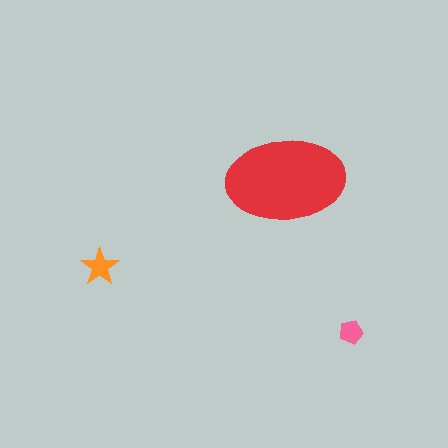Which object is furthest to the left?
The orange star is leftmost.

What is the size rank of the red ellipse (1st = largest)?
1st.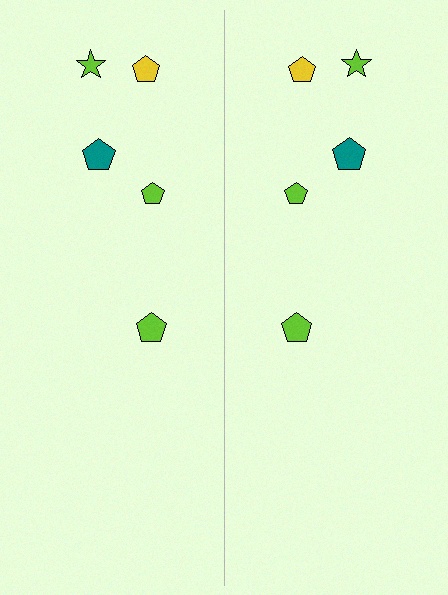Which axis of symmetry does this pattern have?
The pattern has a vertical axis of symmetry running through the center of the image.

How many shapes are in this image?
There are 10 shapes in this image.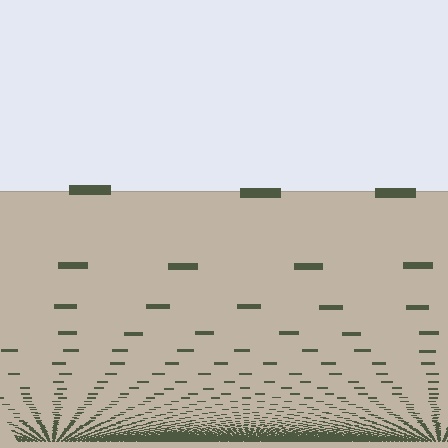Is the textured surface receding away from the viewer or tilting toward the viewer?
The surface appears to tilt toward the viewer. Texture elements get larger and sparser toward the top.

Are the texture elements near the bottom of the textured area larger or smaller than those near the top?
Smaller. The gradient is inverted — elements near the bottom are smaller and denser.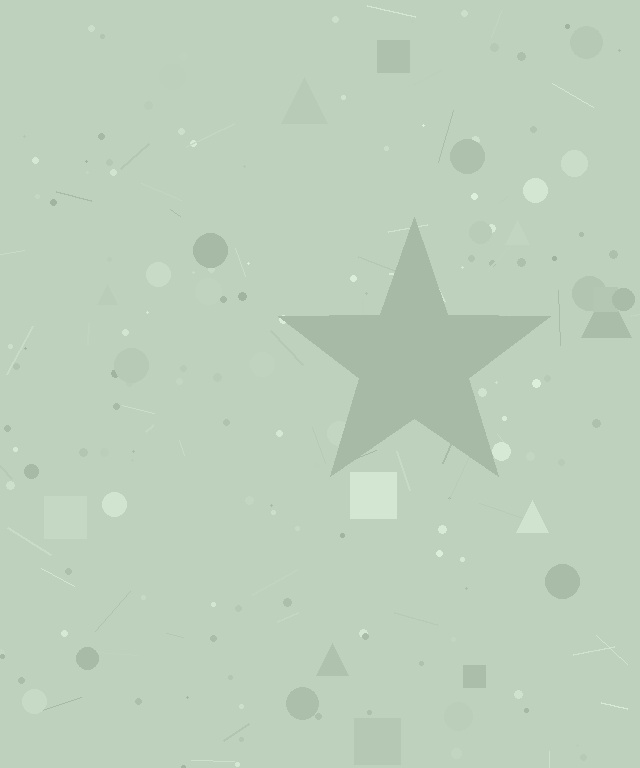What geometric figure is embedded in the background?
A star is embedded in the background.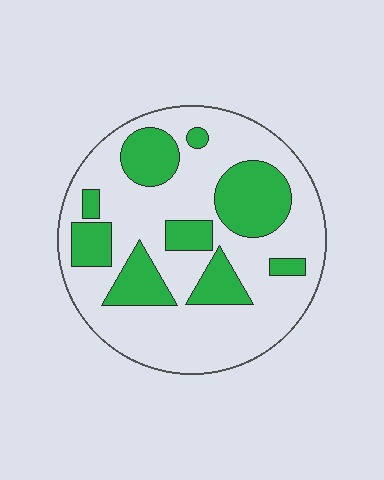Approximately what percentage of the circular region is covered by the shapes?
Approximately 30%.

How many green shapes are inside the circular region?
9.